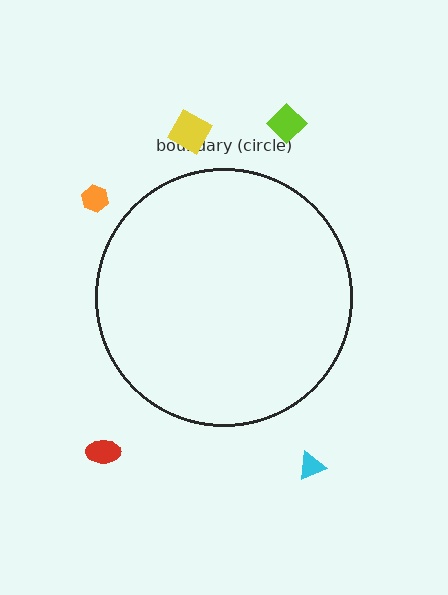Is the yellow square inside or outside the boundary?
Outside.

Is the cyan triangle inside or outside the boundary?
Outside.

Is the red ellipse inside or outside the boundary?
Outside.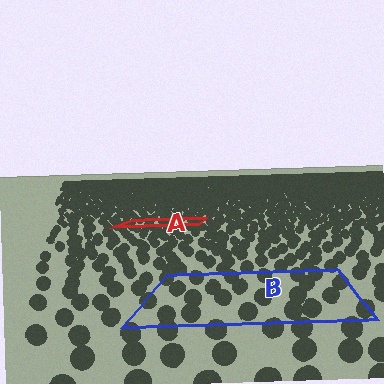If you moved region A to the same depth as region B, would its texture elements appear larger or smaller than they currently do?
They would appear larger. At a closer depth, the same texture elements are projected at a bigger on-screen size.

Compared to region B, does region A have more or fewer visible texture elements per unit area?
Region A has more texture elements per unit area — they are packed more densely because it is farther away.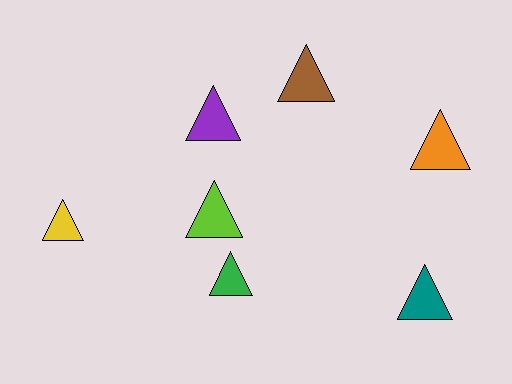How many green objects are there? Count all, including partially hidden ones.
There is 1 green object.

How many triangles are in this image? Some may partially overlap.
There are 7 triangles.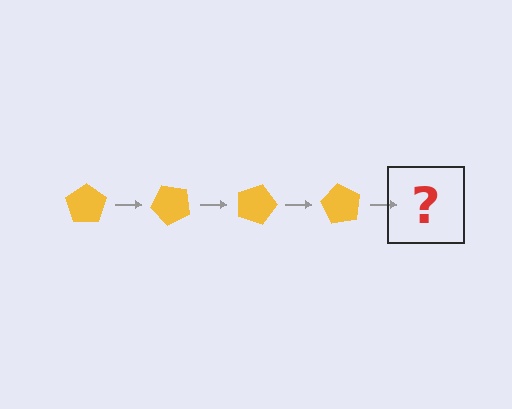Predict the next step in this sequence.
The next step is a yellow pentagon rotated 180 degrees.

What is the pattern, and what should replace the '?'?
The pattern is that the pentagon rotates 45 degrees each step. The '?' should be a yellow pentagon rotated 180 degrees.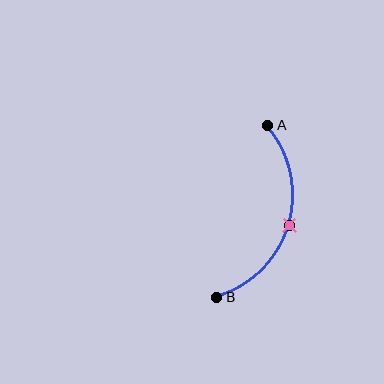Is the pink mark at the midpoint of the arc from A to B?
Yes. The pink mark lies on the arc at equal arc-length from both A and B — it is the arc midpoint.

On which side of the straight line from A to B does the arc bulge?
The arc bulges to the right of the straight line connecting A and B.